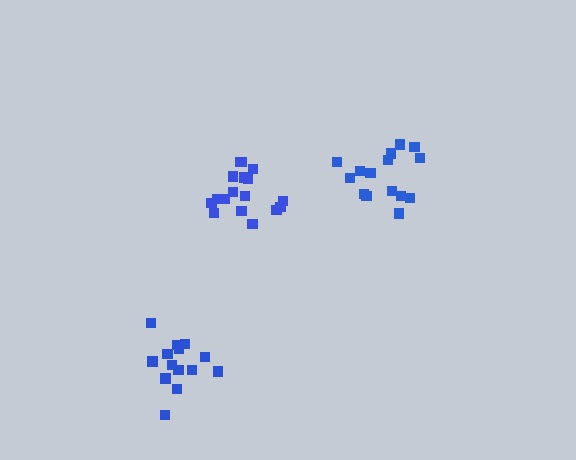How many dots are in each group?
Group 1: 15 dots, Group 2: 14 dots, Group 3: 19 dots (48 total).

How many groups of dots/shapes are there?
There are 3 groups.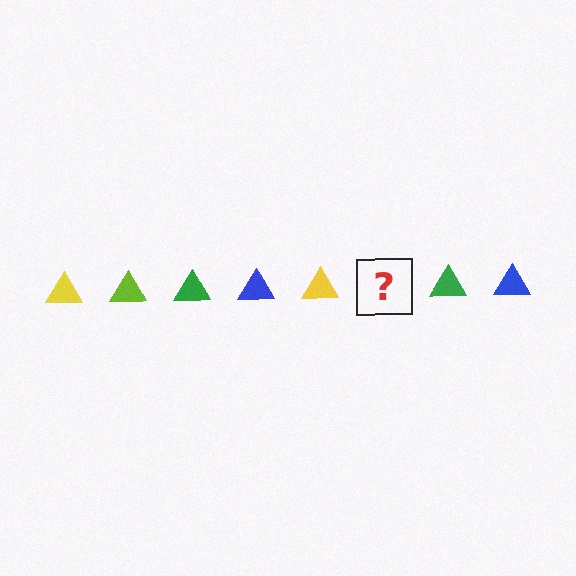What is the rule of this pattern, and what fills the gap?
The rule is that the pattern cycles through yellow, lime, green, blue triangles. The gap should be filled with a lime triangle.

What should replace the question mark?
The question mark should be replaced with a lime triangle.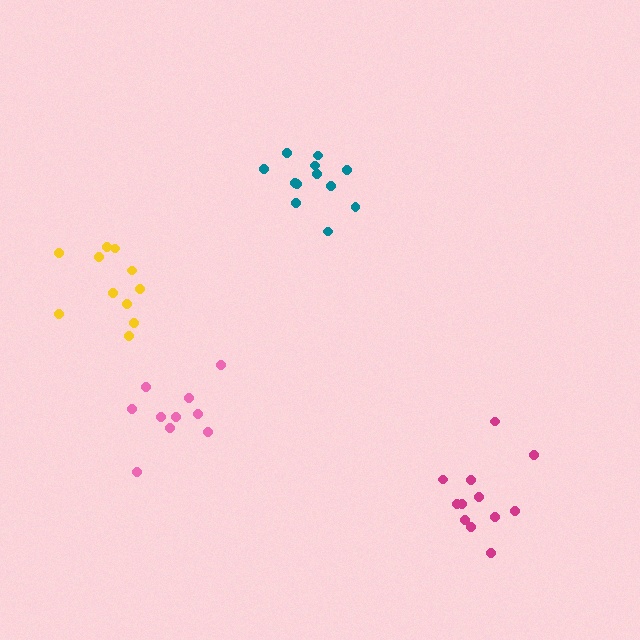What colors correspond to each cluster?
The clusters are colored: yellow, magenta, pink, teal.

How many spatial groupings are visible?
There are 4 spatial groupings.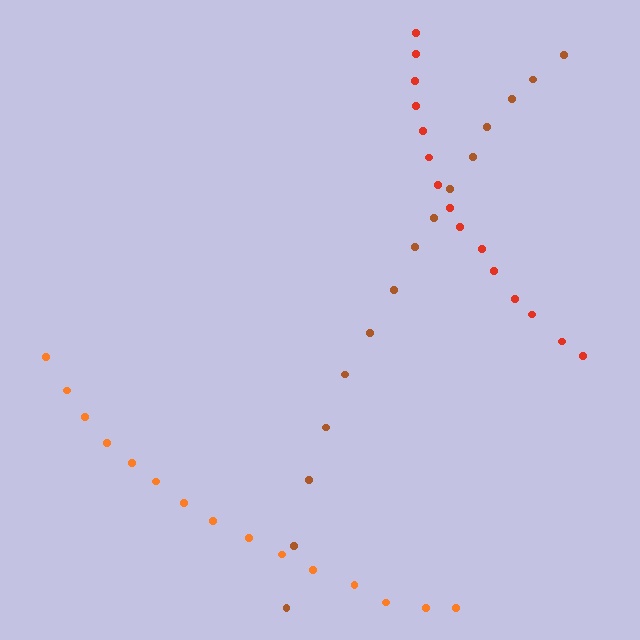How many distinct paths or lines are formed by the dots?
There are 3 distinct paths.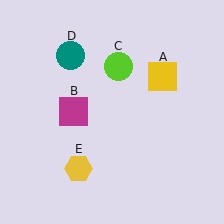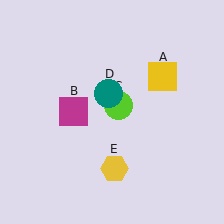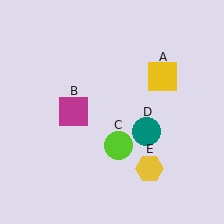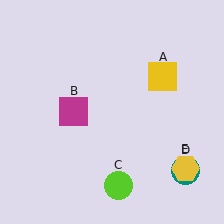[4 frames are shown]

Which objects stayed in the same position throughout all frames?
Yellow square (object A) and magenta square (object B) remained stationary.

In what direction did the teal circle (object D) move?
The teal circle (object D) moved down and to the right.